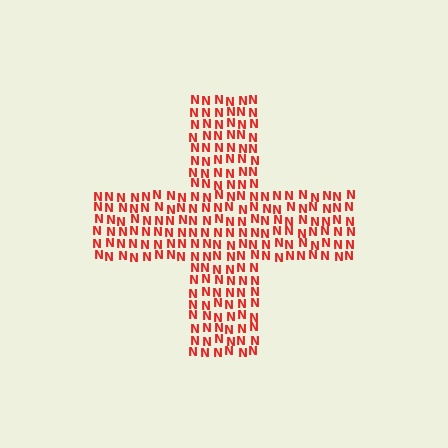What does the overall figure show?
The overall figure shows a cross.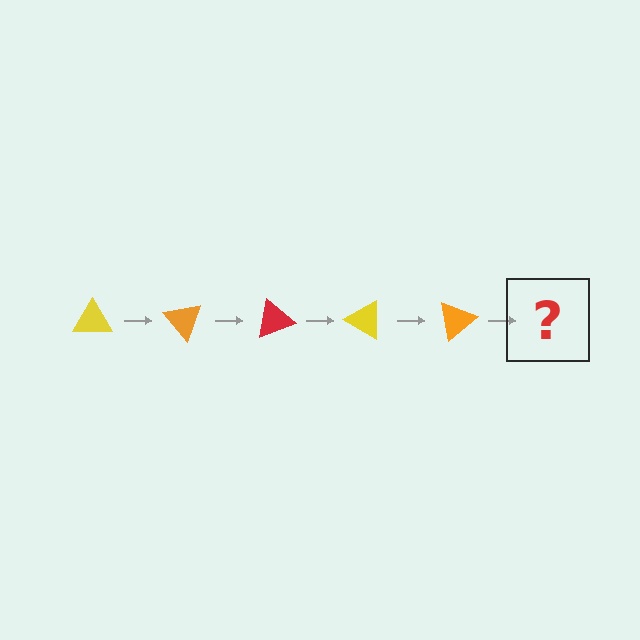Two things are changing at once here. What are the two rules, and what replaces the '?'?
The two rules are that it rotates 50 degrees each step and the color cycles through yellow, orange, and red. The '?' should be a red triangle, rotated 250 degrees from the start.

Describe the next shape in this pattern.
It should be a red triangle, rotated 250 degrees from the start.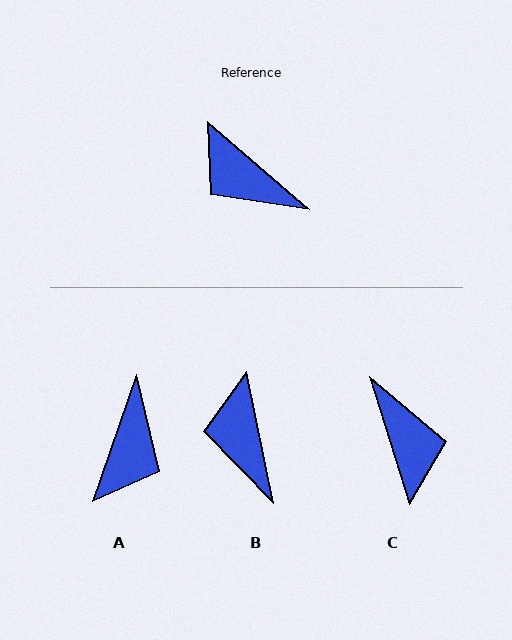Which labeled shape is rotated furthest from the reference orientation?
C, about 148 degrees away.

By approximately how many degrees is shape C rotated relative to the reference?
Approximately 148 degrees counter-clockwise.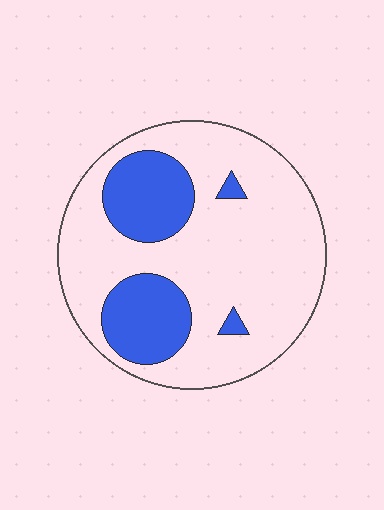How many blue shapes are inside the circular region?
4.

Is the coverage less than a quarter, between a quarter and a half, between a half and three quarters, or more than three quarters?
Between a quarter and a half.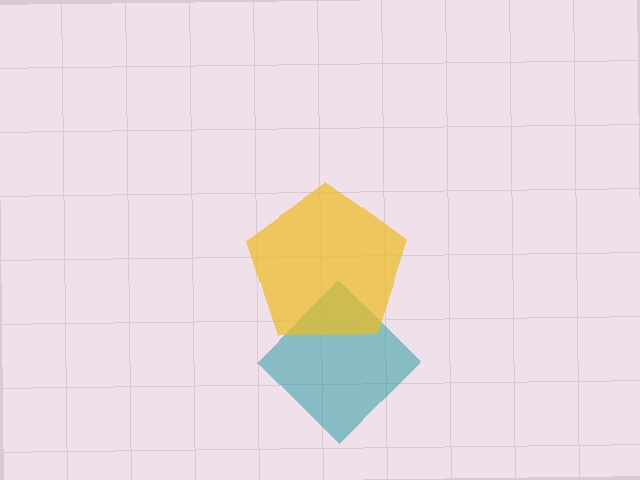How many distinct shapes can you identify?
There are 2 distinct shapes: a teal diamond, a yellow pentagon.